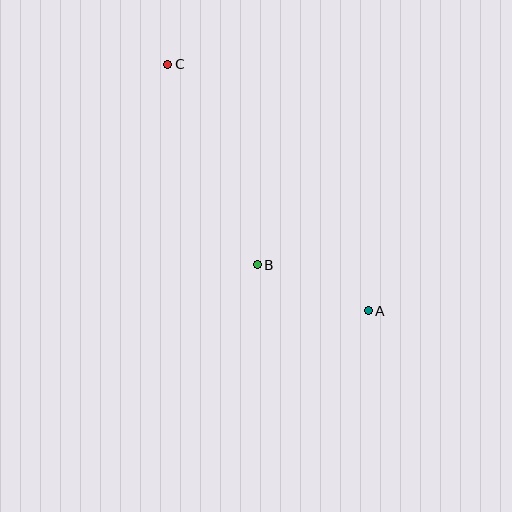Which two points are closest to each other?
Points A and B are closest to each other.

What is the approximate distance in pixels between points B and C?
The distance between B and C is approximately 220 pixels.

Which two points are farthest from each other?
Points A and C are farthest from each other.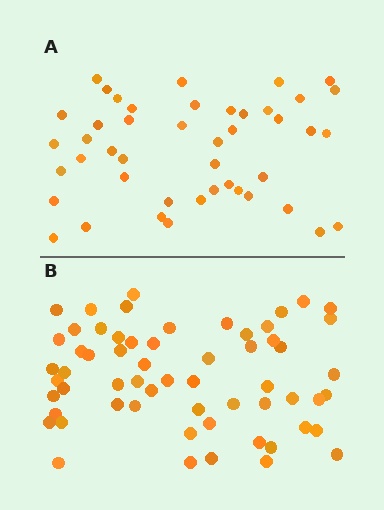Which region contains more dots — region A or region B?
Region B (the bottom region) has more dots.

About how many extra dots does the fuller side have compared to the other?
Region B has approximately 15 more dots than region A.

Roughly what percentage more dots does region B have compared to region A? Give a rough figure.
About 35% more.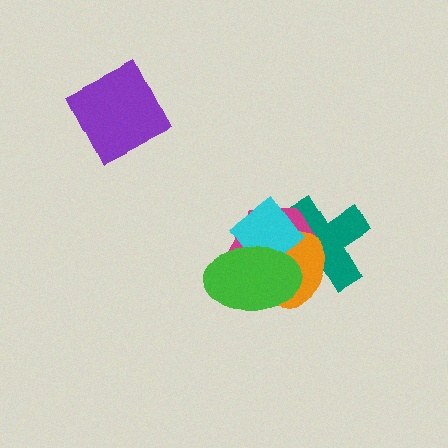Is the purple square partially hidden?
No, no other shape covers it.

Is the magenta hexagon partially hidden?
Yes, it is partially covered by another shape.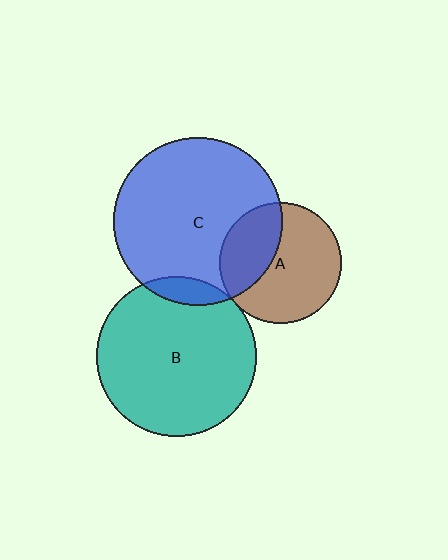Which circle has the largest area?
Circle C (blue).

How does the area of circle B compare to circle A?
Approximately 1.7 times.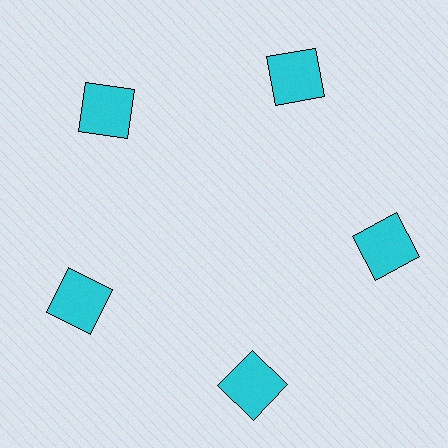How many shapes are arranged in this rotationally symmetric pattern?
There are 5 shapes, arranged in 5 groups of 1.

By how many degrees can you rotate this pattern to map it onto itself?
The pattern maps onto itself every 72 degrees of rotation.